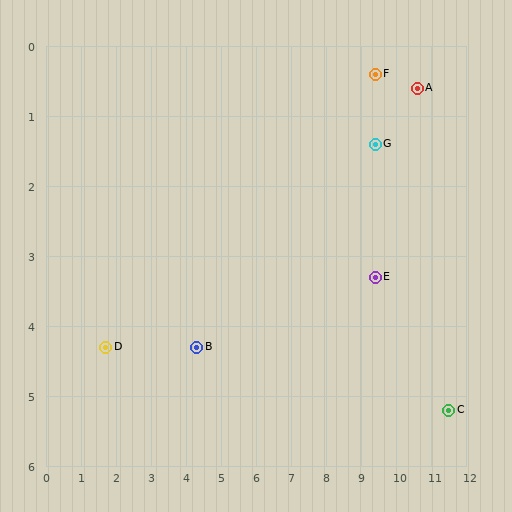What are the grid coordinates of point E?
Point E is at approximately (9.4, 3.3).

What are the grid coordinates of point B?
Point B is at approximately (4.3, 4.3).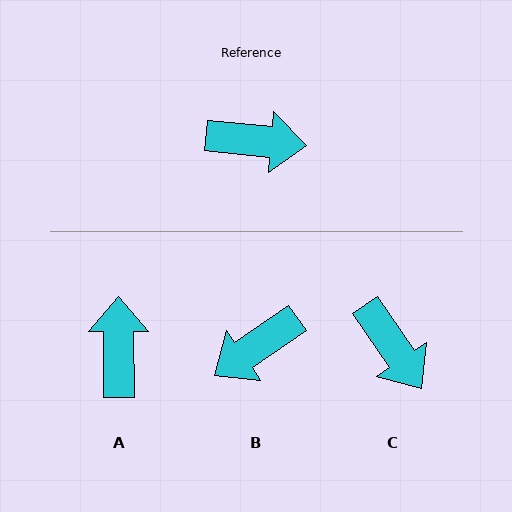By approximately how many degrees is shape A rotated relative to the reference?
Approximately 96 degrees counter-clockwise.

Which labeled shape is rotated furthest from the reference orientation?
B, about 140 degrees away.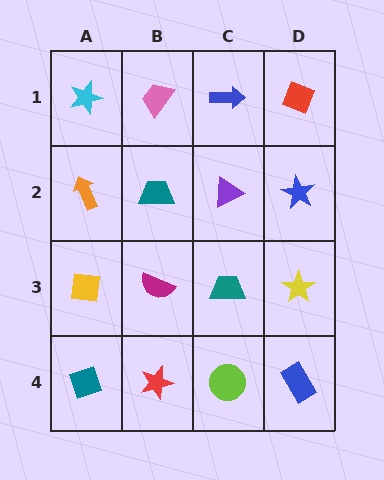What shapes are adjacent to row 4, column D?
A yellow star (row 3, column D), a lime circle (row 4, column C).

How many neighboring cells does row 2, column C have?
4.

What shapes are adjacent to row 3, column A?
An orange arrow (row 2, column A), a teal diamond (row 4, column A), a magenta semicircle (row 3, column B).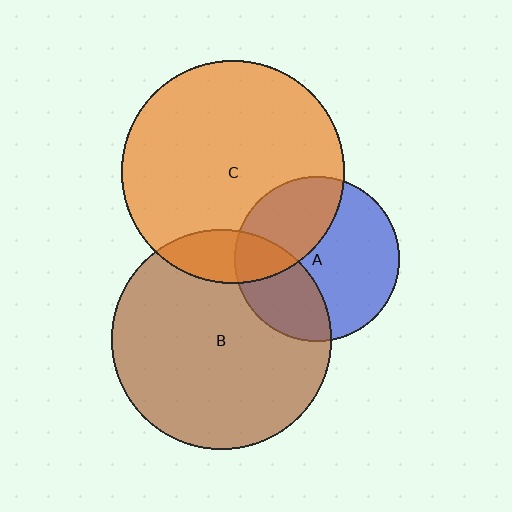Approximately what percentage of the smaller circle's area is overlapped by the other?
Approximately 30%.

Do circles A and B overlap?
Yes.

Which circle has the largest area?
Circle C (orange).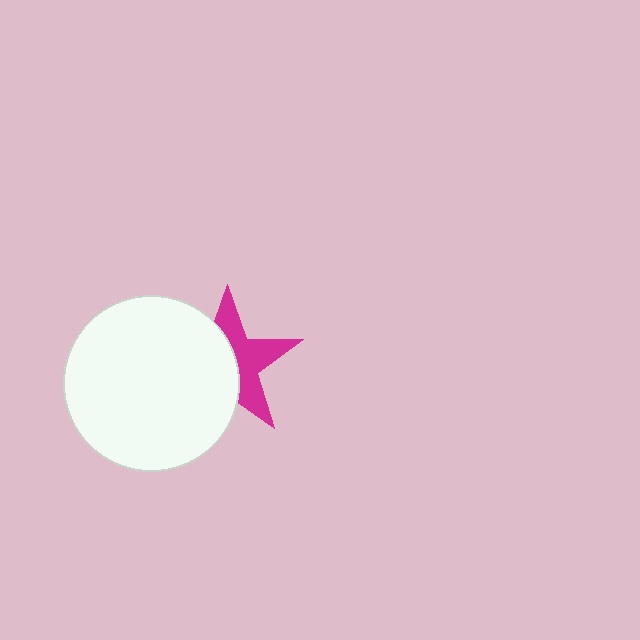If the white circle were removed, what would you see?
You would see the complete magenta star.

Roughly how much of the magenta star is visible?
About half of it is visible (roughly 47%).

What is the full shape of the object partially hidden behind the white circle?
The partially hidden object is a magenta star.